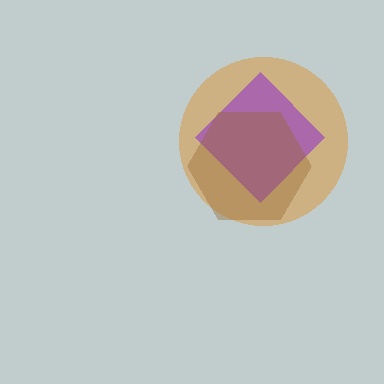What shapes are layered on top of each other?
The layered shapes are: an orange circle, a purple diamond, a brown hexagon.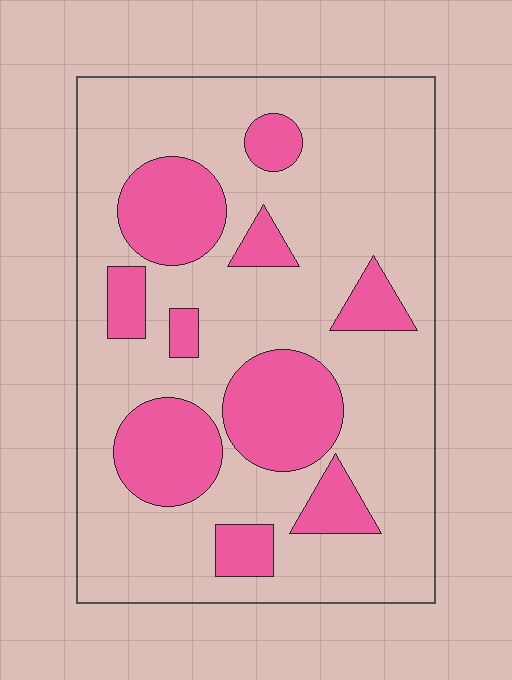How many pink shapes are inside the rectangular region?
10.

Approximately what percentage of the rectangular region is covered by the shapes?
Approximately 25%.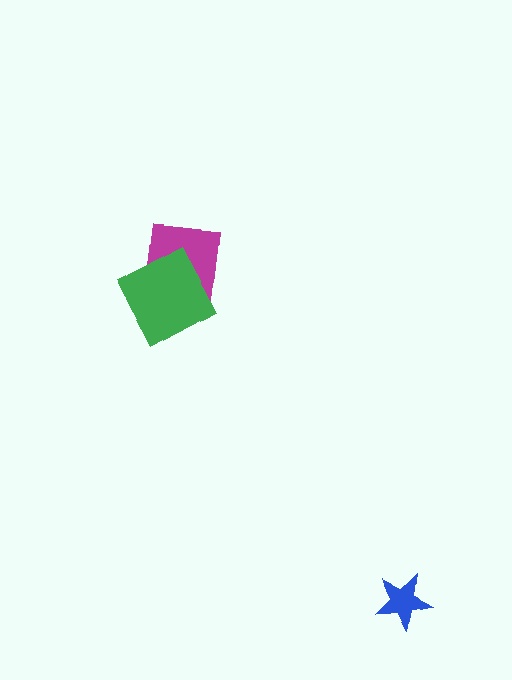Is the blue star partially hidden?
No, no other shape covers it.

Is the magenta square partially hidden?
Yes, it is partially covered by another shape.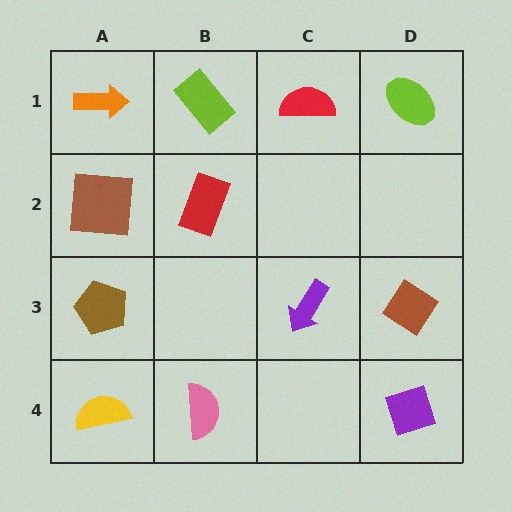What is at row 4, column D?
A purple diamond.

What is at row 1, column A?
An orange arrow.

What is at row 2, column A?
A brown square.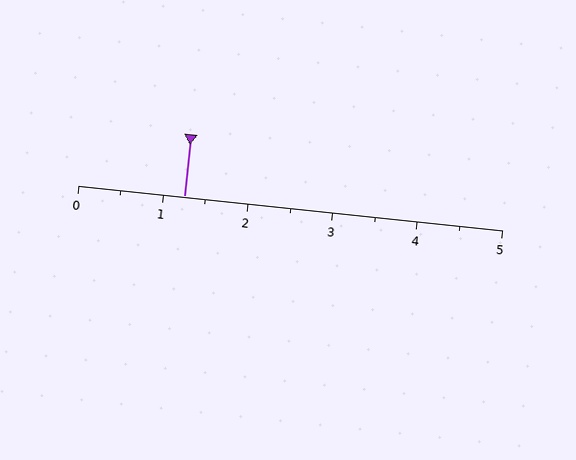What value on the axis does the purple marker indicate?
The marker indicates approximately 1.2.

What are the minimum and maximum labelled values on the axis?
The axis runs from 0 to 5.